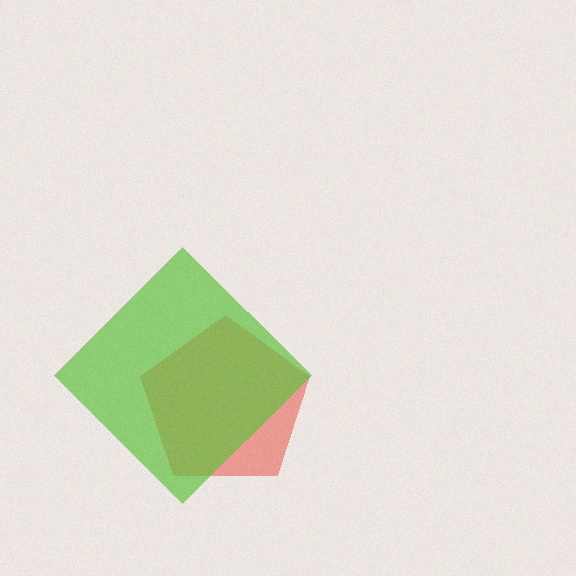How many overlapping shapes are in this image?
There are 2 overlapping shapes in the image.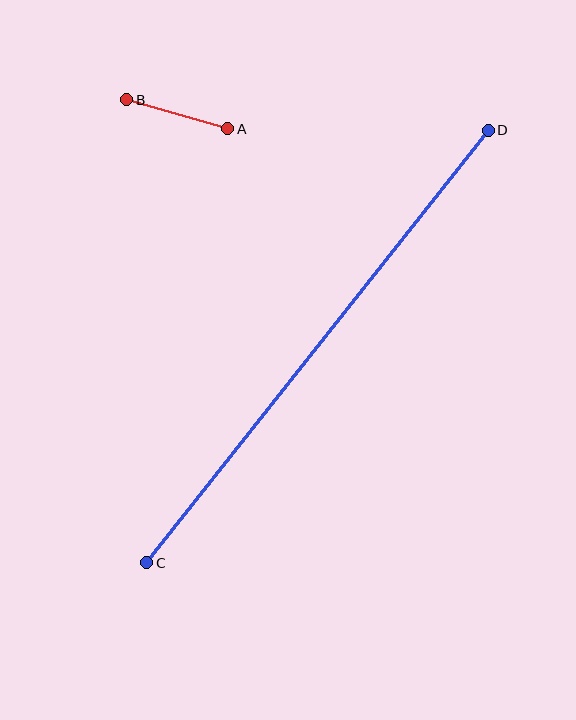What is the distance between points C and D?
The distance is approximately 551 pixels.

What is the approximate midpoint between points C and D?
The midpoint is at approximately (317, 347) pixels.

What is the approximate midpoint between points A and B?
The midpoint is at approximately (177, 114) pixels.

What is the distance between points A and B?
The distance is approximately 105 pixels.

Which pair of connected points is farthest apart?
Points C and D are farthest apart.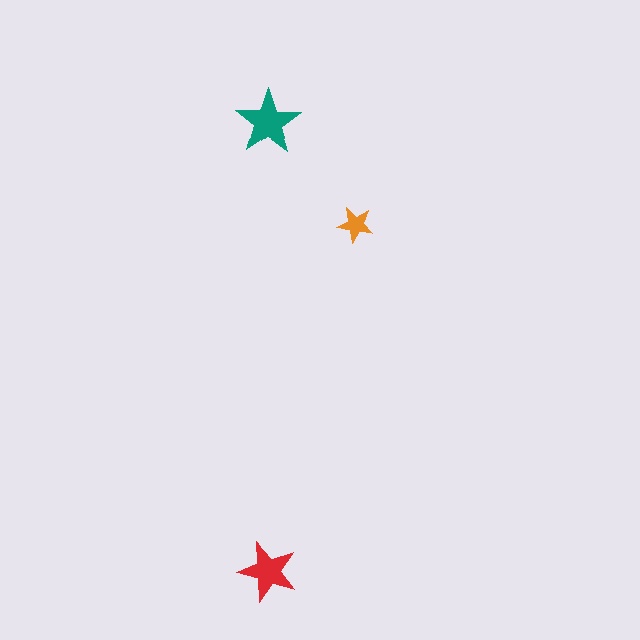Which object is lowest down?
The red star is bottommost.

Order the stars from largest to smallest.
the teal one, the red one, the orange one.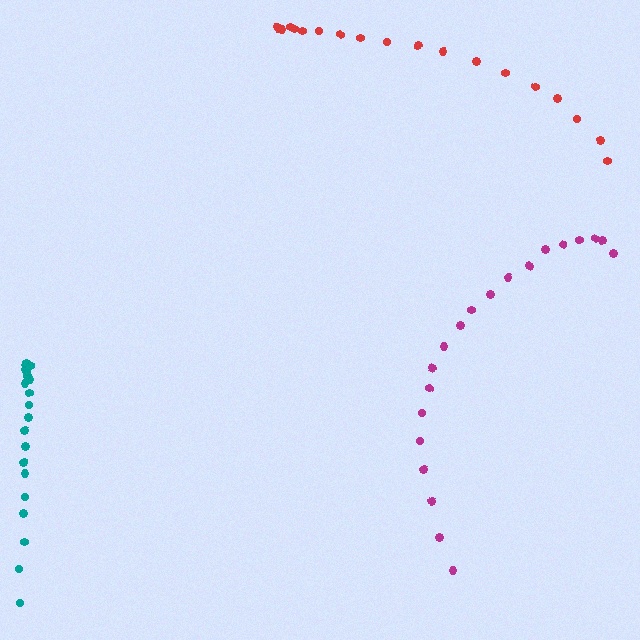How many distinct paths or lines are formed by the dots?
There are 3 distinct paths.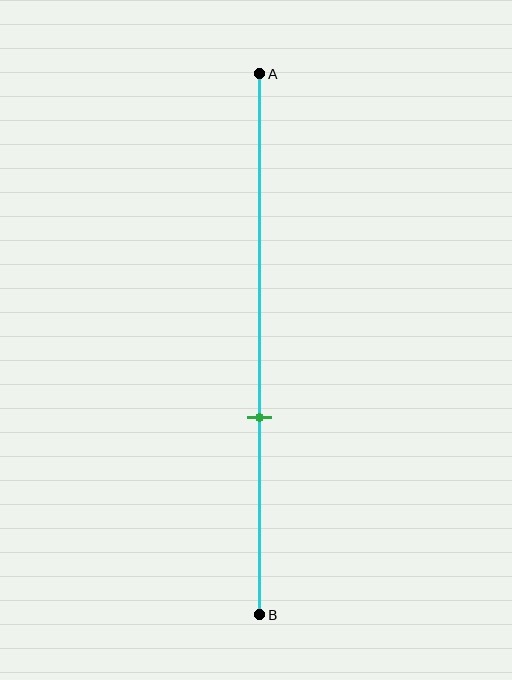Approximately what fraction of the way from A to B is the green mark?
The green mark is approximately 65% of the way from A to B.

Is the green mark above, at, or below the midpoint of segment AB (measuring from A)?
The green mark is below the midpoint of segment AB.